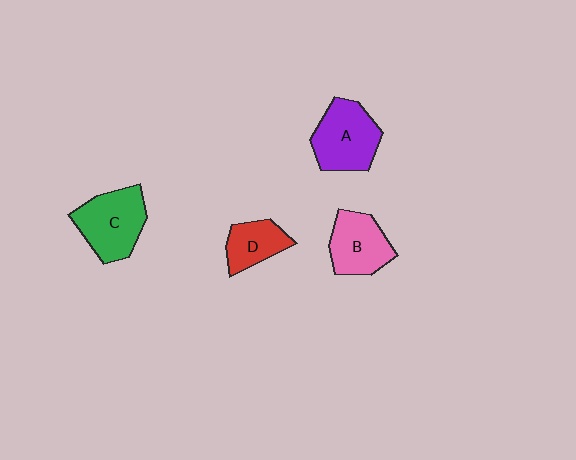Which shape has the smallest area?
Shape D (red).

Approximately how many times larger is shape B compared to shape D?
Approximately 1.3 times.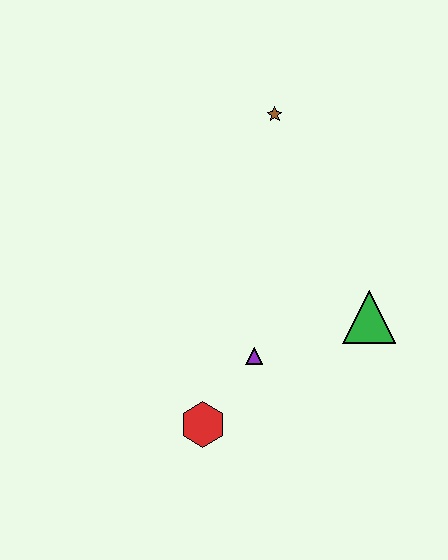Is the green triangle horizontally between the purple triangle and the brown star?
No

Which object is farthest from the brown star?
The red hexagon is farthest from the brown star.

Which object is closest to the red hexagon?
The purple triangle is closest to the red hexagon.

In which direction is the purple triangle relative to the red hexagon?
The purple triangle is above the red hexagon.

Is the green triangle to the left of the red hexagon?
No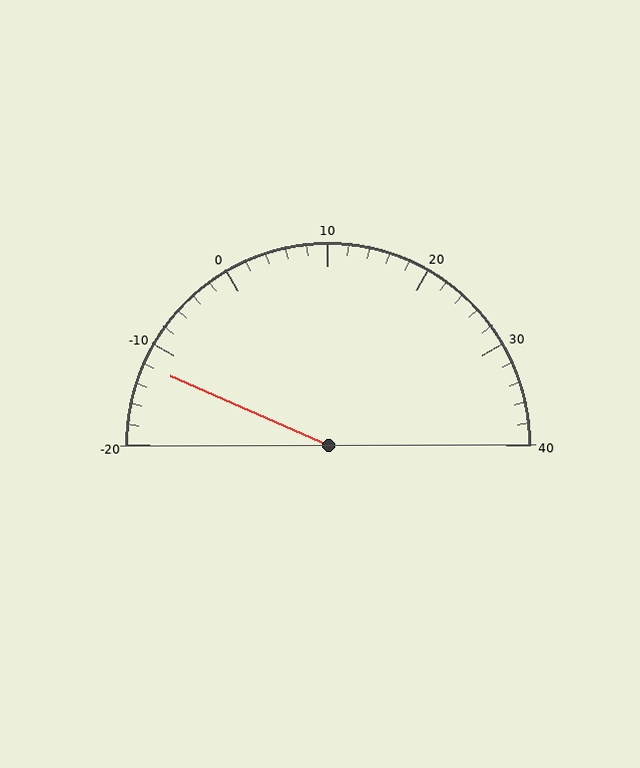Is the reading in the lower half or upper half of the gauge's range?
The reading is in the lower half of the range (-20 to 40).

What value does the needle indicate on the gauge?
The needle indicates approximately -12.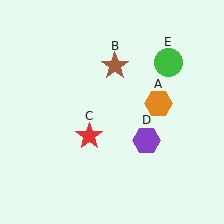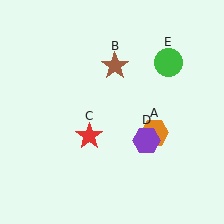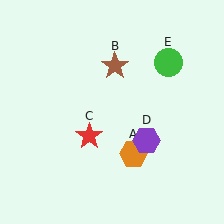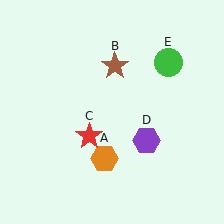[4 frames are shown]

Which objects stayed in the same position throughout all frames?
Brown star (object B) and red star (object C) and purple hexagon (object D) and green circle (object E) remained stationary.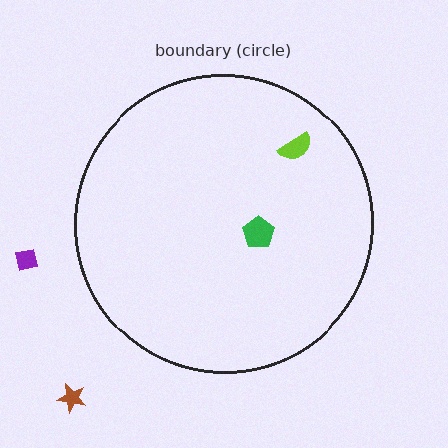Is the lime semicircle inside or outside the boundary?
Inside.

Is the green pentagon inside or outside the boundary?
Inside.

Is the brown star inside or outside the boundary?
Outside.